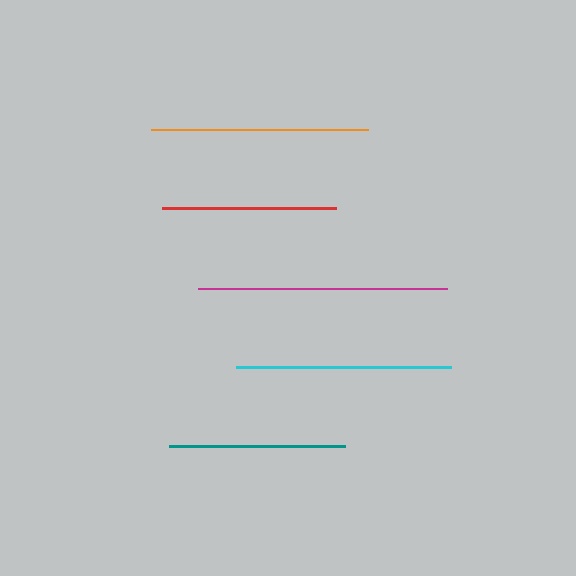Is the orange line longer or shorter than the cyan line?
The orange line is longer than the cyan line.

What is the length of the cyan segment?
The cyan segment is approximately 215 pixels long.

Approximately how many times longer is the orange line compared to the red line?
The orange line is approximately 1.3 times the length of the red line.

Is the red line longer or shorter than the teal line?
The teal line is longer than the red line.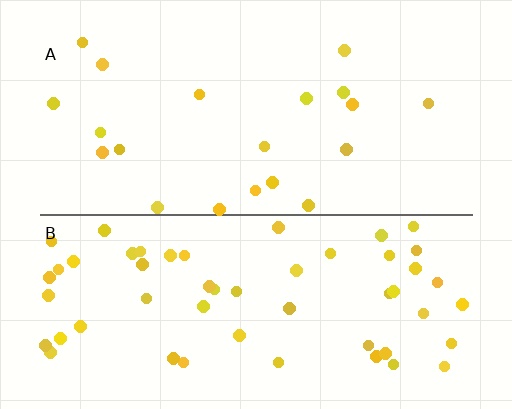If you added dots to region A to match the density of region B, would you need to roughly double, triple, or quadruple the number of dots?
Approximately triple.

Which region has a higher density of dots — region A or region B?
B (the bottom).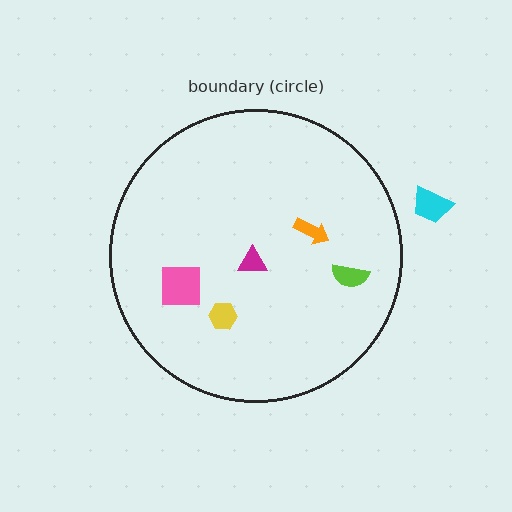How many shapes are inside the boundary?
5 inside, 1 outside.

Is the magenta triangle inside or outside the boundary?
Inside.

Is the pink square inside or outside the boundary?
Inside.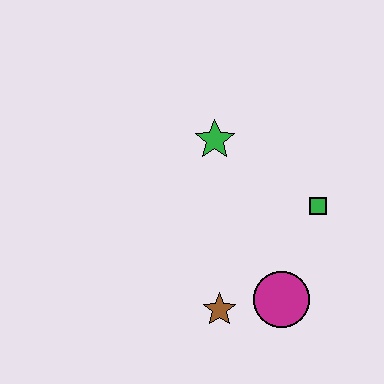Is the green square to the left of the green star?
No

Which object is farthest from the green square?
The brown star is farthest from the green square.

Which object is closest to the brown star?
The magenta circle is closest to the brown star.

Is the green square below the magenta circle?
No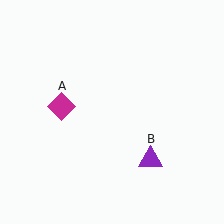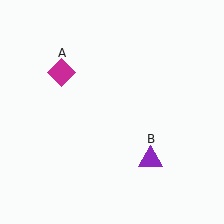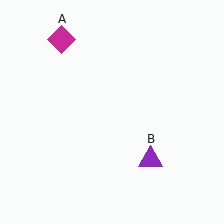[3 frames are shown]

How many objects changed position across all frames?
1 object changed position: magenta diamond (object A).